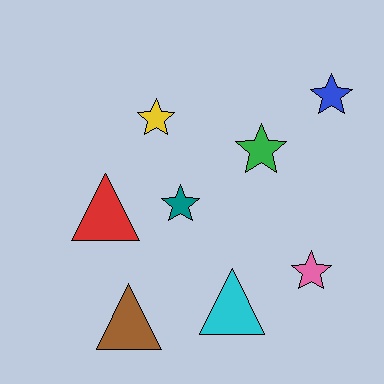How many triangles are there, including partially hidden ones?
There are 3 triangles.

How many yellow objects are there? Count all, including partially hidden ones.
There is 1 yellow object.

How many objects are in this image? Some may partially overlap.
There are 8 objects.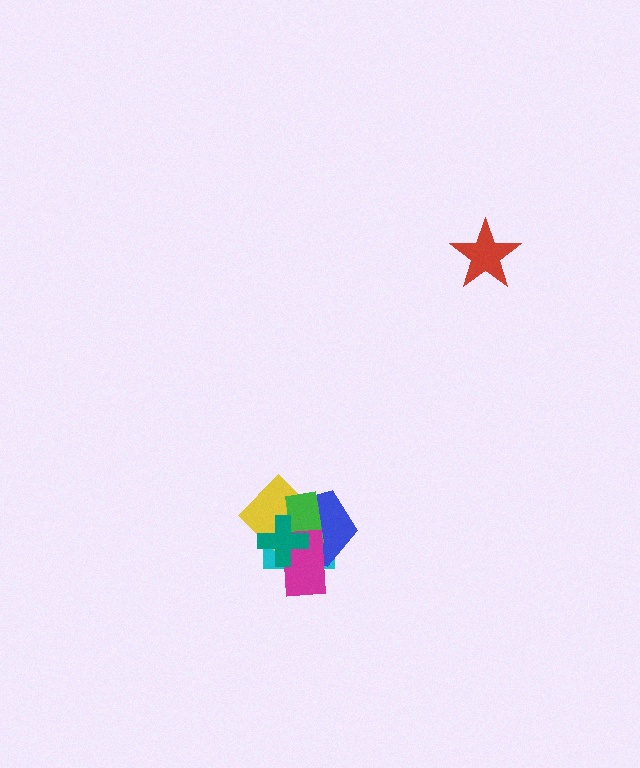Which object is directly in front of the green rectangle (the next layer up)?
The magenta rectangle is directly in front of the green rectangle.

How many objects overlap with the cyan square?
5 objects overlap with the cyan square.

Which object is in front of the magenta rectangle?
The teal cross is in front of the magenta rectangle.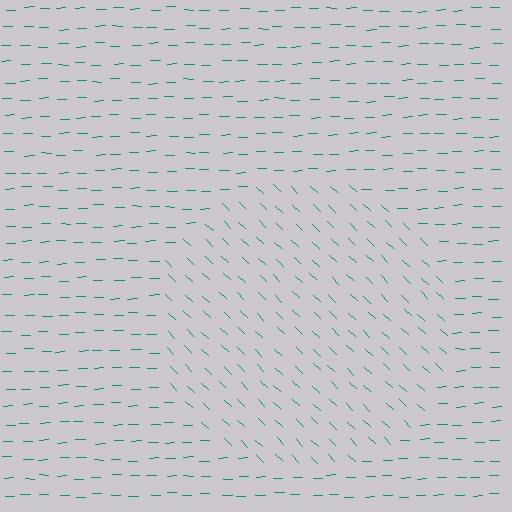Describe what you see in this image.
The image is filled with small teal line segments. A circle region in the image has lines oriented differently from the surrounding lines, creating a visible texture boundary.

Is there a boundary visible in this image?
Yes, there is a texture boundary formed by a change in line orientation.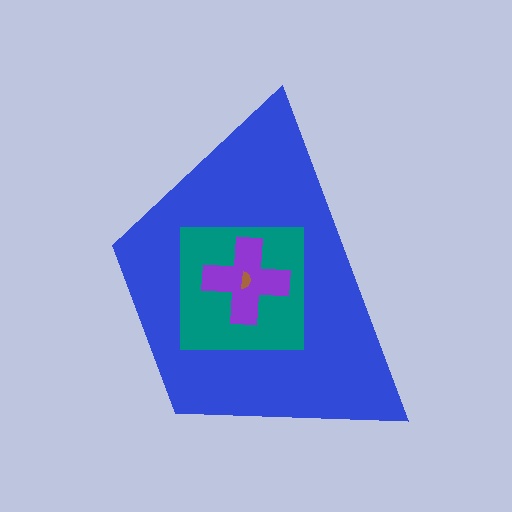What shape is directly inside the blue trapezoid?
The teal square.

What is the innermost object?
The brown semicircle.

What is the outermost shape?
The blue trapezoid.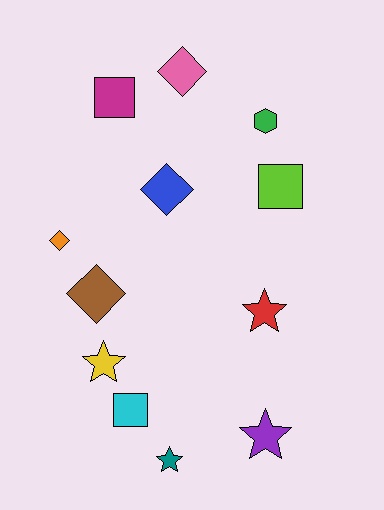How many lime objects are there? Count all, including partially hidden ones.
There is 1 lime object.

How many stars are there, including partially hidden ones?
There are 4 stars.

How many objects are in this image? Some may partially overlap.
There are 12 objects.